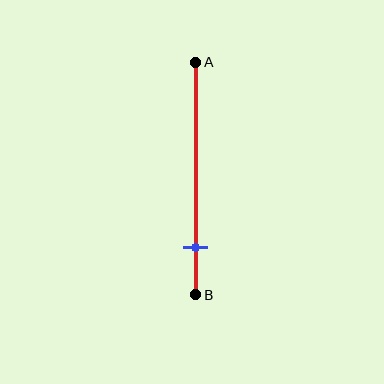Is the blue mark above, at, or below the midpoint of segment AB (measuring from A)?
The blue mark is below the midpoint of segment AB.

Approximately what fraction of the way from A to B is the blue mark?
The blue mark is approximately 80% of the way from A to B.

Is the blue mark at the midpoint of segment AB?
No, the mark is at about 80% from A, not at the 50% midpoint.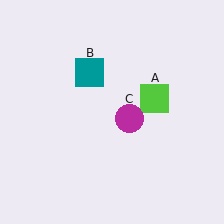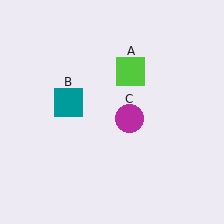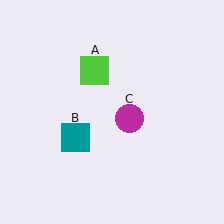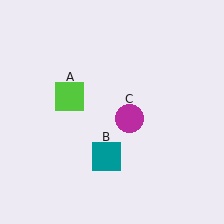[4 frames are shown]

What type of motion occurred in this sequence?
The lime square (object A), teal square (object B) rotated counterclockwise around the center of the scene.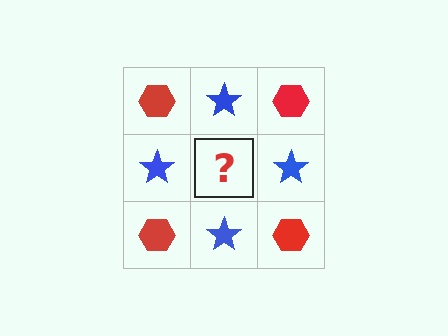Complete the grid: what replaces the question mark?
The question mark should be replaced with a red hexagon.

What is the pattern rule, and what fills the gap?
The rule is that it alternates red hexagon and blue star in a checkerboard pattern. The gap should be filled with a red hexagon.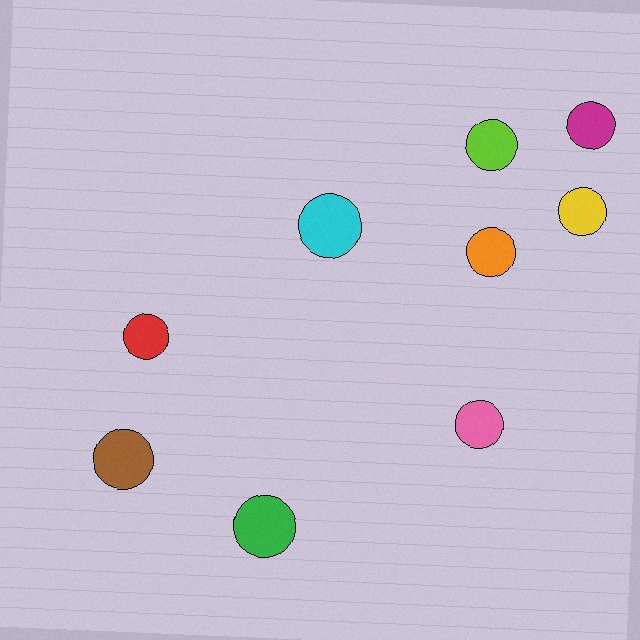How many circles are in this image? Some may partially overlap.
There are 9 circles.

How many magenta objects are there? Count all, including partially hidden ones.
There is 1 magenta object.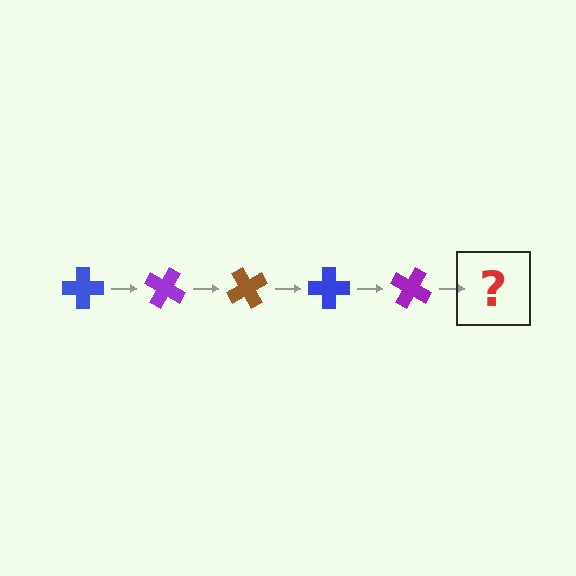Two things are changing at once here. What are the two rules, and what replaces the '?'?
The two rules are that it rotates 30 degrees each step and the color cycles through blue, purple, and brown. The '?' should be a brown cross, rotated 150 degrees from the start.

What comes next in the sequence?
The next element should be a brown cross, rotated 150 degrees from the start.